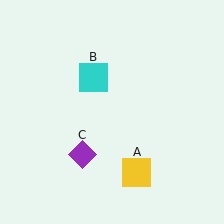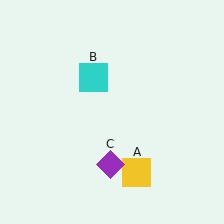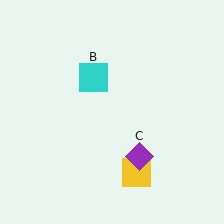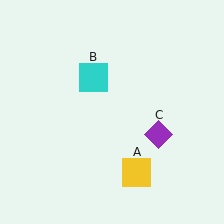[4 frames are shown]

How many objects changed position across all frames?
1 object changed position: purple diamond (object C).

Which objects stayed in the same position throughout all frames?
Yellow square (object A) and cyan square (object B) remained stationary.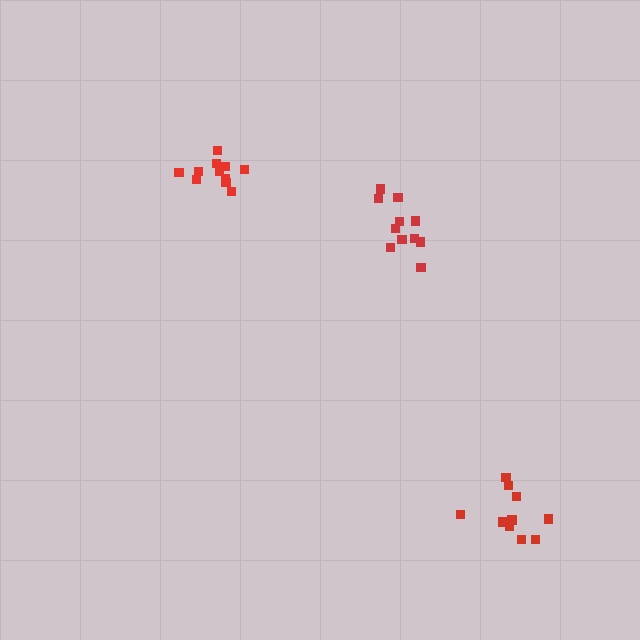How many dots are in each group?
Group 1: 11 dots, Group 2: 10 dots, Group 3: 11 dots (32 total).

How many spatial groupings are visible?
There are 3 spatial groupings.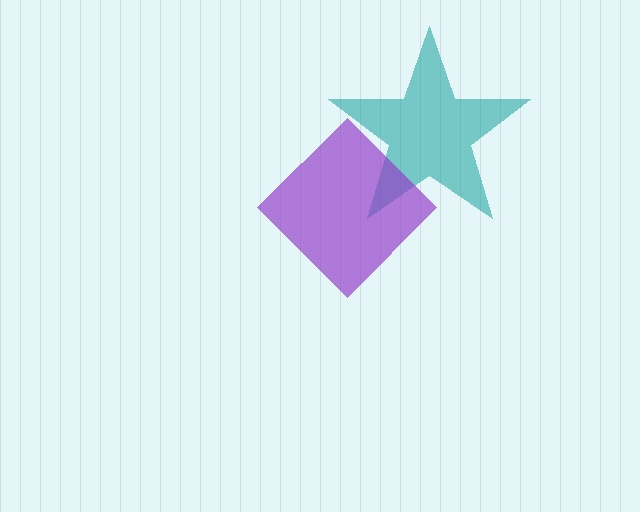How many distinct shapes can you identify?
There are 2 distinct shapes: a teal star, a purple diamond.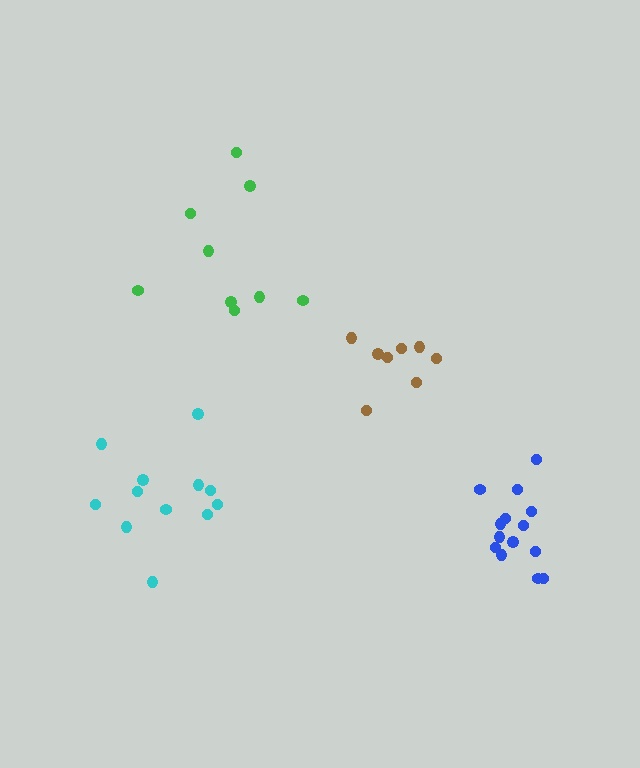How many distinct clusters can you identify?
There are 4 distinct clusters.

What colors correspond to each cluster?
The clusters are colored: brown, cyan, blue, green.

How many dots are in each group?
Group 1: 8 dots, Group 2: 12 dots, Group 3: 14 dots, Group 4: 9 dots (43 total).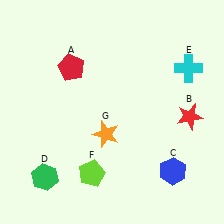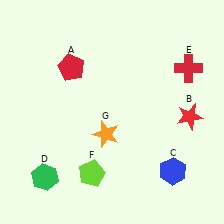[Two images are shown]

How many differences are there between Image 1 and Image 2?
There is 1 difference between the two images.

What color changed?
The cross (E) changed from cyan in Image 1 to red in Image 2.